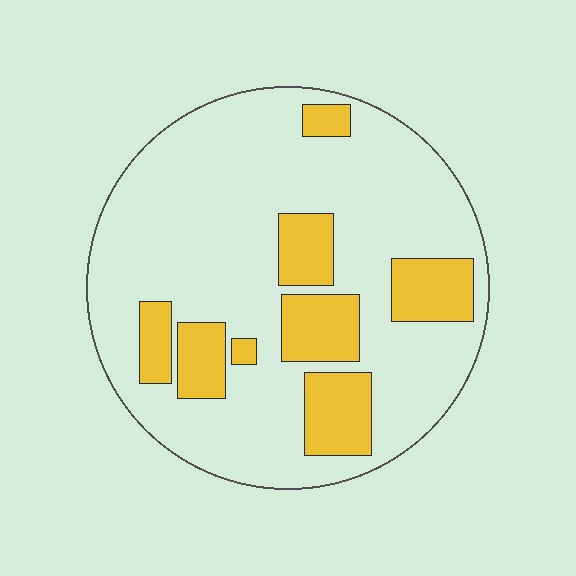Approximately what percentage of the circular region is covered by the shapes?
Approximately 25%.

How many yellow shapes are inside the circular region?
8.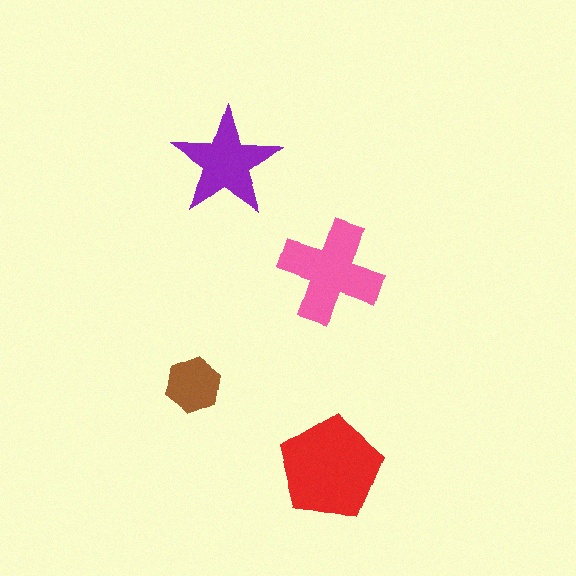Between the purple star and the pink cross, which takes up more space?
The pink cross.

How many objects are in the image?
There are 4 objects in the image.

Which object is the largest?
The red pentagon.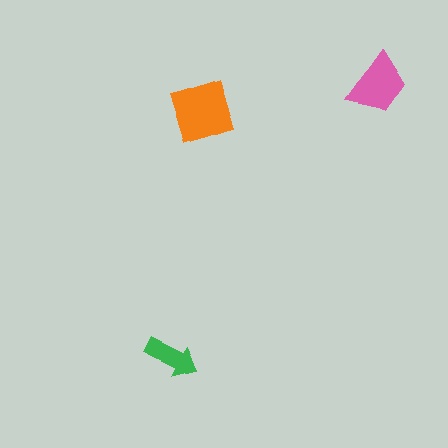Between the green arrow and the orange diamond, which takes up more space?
The orange diamond.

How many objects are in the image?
There are 3 objects in the image.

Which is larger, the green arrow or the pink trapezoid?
The pink trapezoid.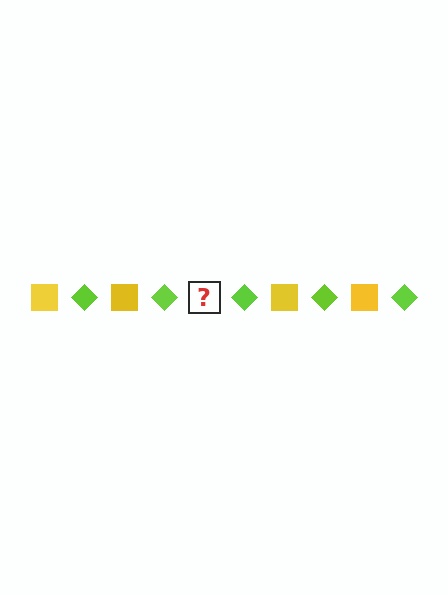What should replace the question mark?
The question mark should be replaced with a yellow square.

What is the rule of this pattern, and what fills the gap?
The rule is that the pattern alternates between yellow square and lime diamond. The gap should be filled with a yellow square.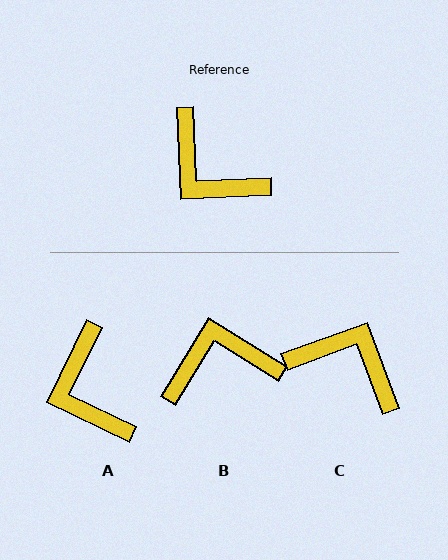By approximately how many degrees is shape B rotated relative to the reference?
Approximately 124 degrees clockwise.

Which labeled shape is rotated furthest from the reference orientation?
C, about 162 degrees away.